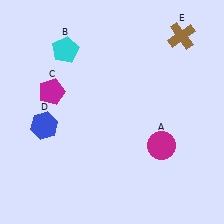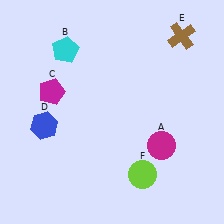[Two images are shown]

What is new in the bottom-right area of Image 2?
A lime circle (F) was added in the bottom-right area of Image 2.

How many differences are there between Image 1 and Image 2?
There is 1 difference between the two images.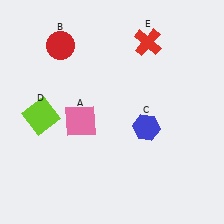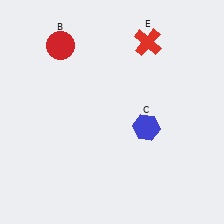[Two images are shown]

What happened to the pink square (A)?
The pink square (A) was removed in Image 2. It was in the bottom-left area of Image 1.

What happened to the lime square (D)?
The lime square (D) was removed in Image 2. It was in the bottom-left area of Image 1.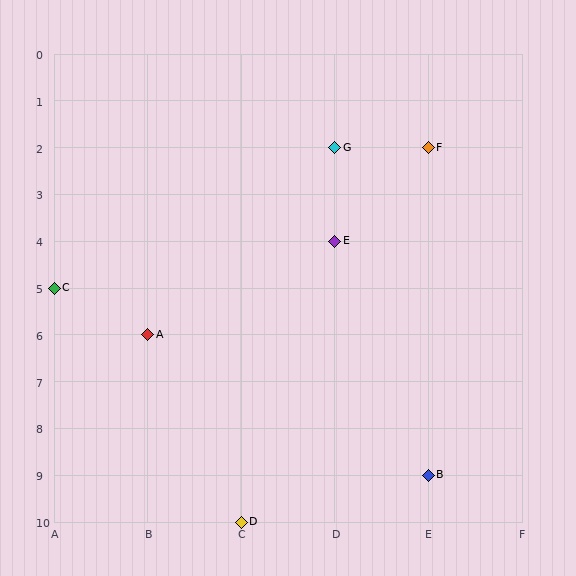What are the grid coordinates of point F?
Point F is at grid coordinates (E, 2).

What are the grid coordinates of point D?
Point D is at grid coordinates (C, 10).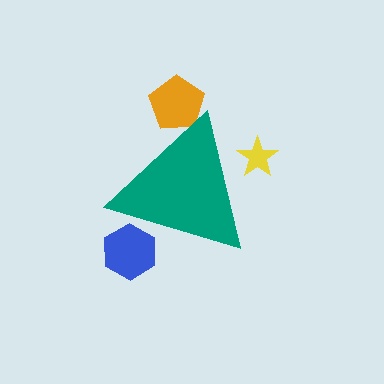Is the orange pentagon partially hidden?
Yes, the orange pentagon is partially hidden behind the teal triangle.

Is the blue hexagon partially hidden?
Yes, the blue hexagon is partially hidden behind the teal triangle.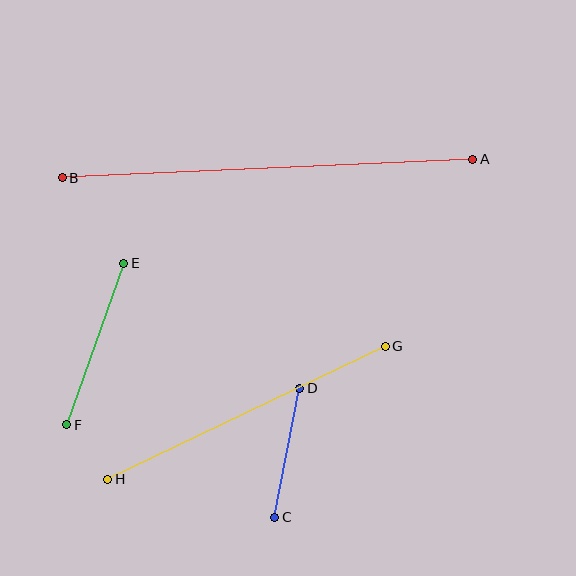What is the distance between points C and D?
The distance is approximately 131 pixels.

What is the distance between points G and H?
The distance is approximately 308 pixels.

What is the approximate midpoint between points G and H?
The midpoint is at approximately (246, 413) pixels.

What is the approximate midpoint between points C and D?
The midpoint is at approximately (287, 453) pixels.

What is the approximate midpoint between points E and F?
The midpoint is at approximately (95, 344) pixels.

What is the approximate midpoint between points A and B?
The midpoint is at approximately (267, 168) pixels.